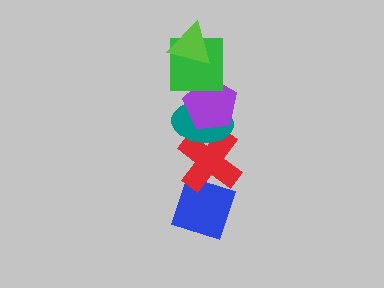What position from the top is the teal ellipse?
The teal ellipse is 4th from the top.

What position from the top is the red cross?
The red cross is 5th from the top.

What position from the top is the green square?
The green square is 2nd from the top.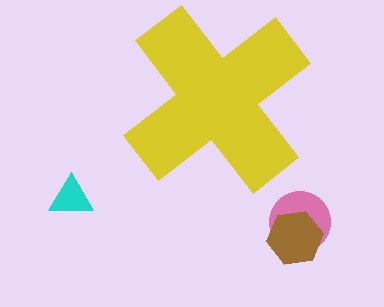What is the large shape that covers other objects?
A yellow cross.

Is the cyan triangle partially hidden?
No, the cyan triangle is fully visible.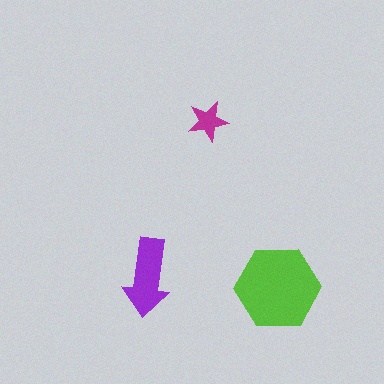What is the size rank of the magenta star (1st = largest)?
3rd.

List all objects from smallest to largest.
The magenta star, the purple arrow, the lime hexagon.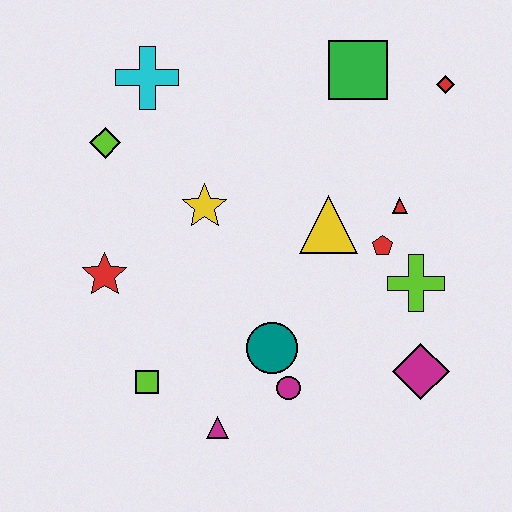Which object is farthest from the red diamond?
The lime square is farthest from the red diamond.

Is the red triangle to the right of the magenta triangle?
Yes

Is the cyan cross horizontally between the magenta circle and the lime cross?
No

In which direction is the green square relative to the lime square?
The green square is above the lime square.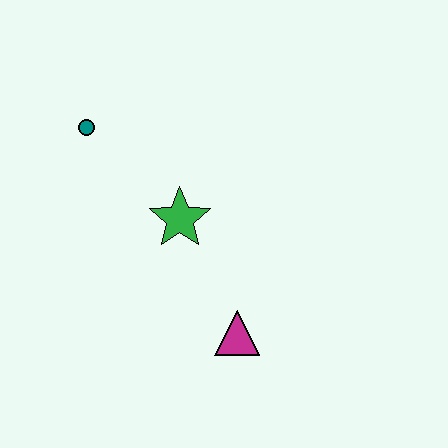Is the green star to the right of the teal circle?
Yes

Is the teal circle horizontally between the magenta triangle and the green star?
No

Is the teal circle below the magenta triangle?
No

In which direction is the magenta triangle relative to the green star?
The magenta triangle is below the green star.